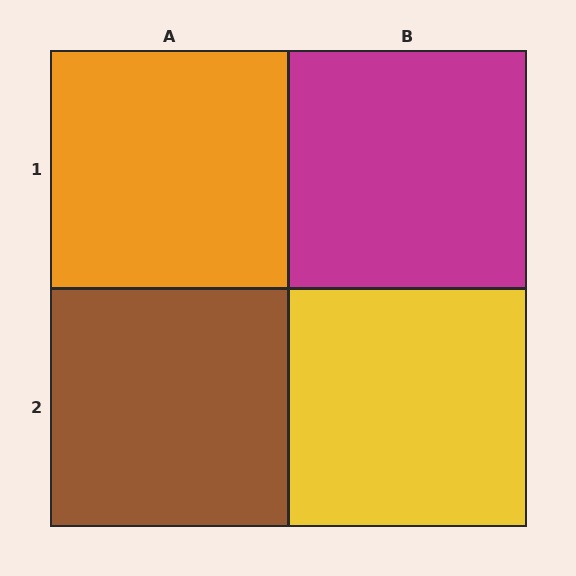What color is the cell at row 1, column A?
Orange.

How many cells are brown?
1 cell is brown.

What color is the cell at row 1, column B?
Magenta.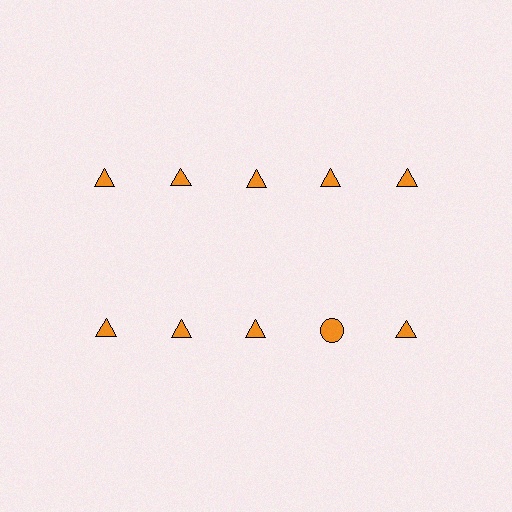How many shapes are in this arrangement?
There are 10 shapes arranged in a grid pattern.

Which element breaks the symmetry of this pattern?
The orange circle in the second row, second from right column breaks the symmetry. All other shapes are orange triangles.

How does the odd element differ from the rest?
It has a different shape: circle instead of triangle.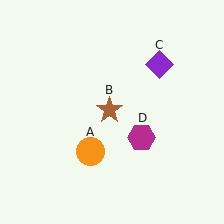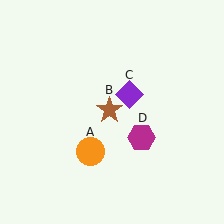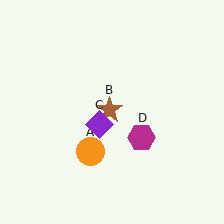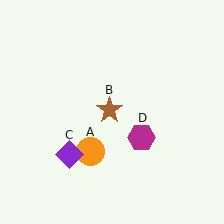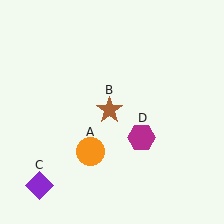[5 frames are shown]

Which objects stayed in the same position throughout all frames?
Orange circle (object A) and brown star (object B) and magenta hexagon (object D) remained stationary.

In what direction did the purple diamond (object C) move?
The purple diamond (object C) moved down and to the left.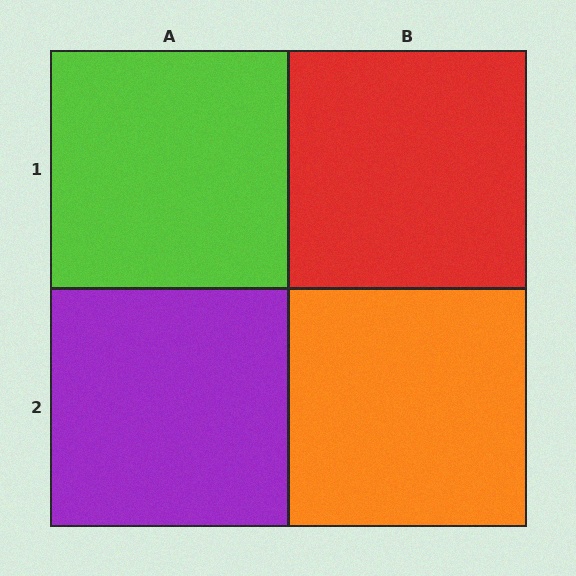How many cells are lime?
1 cell is lime.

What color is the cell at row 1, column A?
Lime.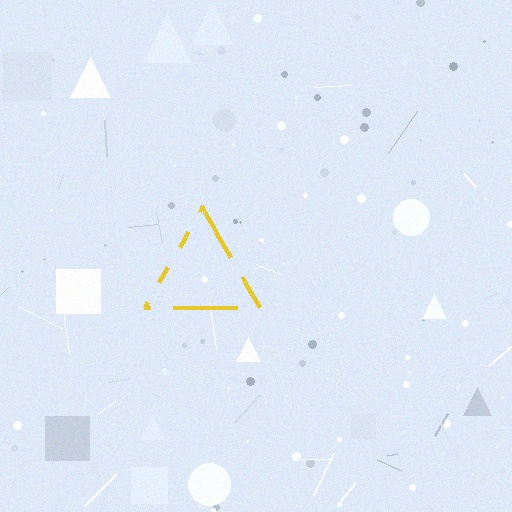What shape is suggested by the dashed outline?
The dashed outline suggests a triangle.